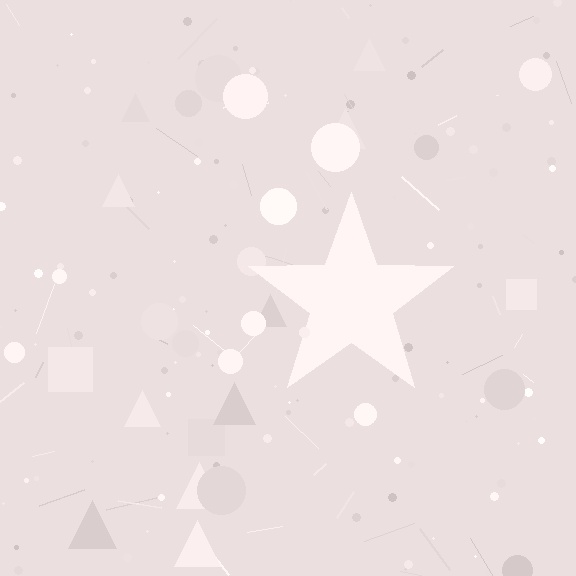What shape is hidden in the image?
A star is hidden in the image.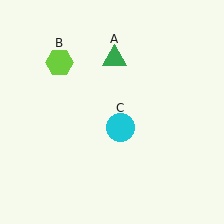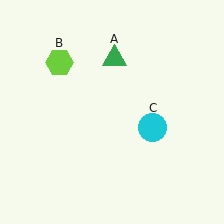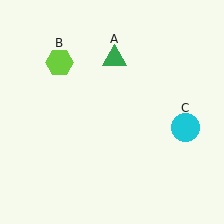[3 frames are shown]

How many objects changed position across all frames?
1 object changed position: cyan circle (object C).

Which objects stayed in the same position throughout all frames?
Green triangle (object A) and lime hexagon (object B) remained stationary.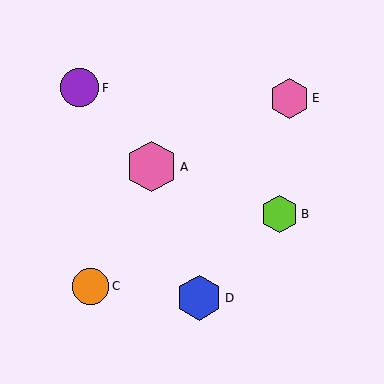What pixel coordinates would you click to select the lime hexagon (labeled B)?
Click at (279, 214) to select the lime hexagon B.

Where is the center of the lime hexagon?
The center of the lime hexagon is at (279, 214).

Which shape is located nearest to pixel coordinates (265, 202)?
The lime hexagon (labeled B) at (279, 214) is nearest to that location.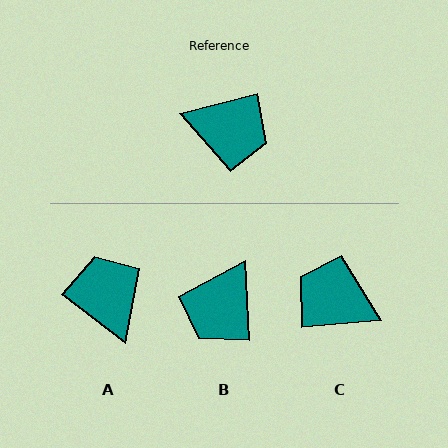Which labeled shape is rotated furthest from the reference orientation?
C, about 171 degrees away.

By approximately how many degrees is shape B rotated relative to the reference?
Approximately 103 degrees clockwise.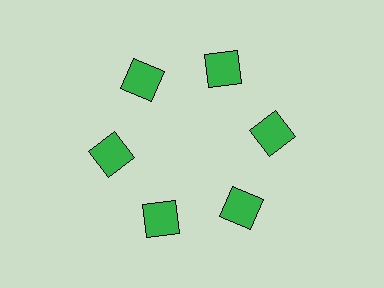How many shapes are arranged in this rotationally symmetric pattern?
There are 6 shapes, arranged in 6 groups of 1.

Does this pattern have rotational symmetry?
Yes, this pattern has 6-fold rotational symmetry. It looks the same after rotating 60 degrees around the center.